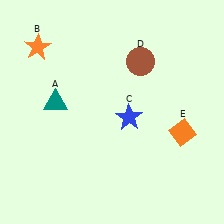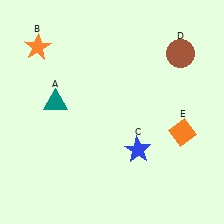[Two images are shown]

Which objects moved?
The objects that moved are: the blue star (C), the brown circle (D).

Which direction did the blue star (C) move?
The blue star (C) moved down.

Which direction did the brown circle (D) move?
The brown circle (D) moved right.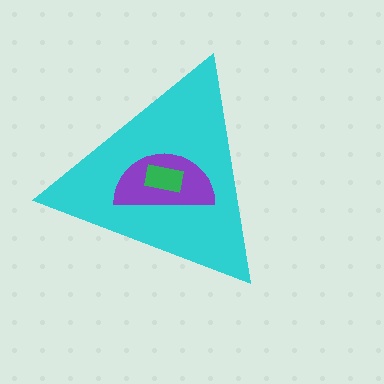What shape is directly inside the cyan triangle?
The purple semicircle.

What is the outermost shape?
The cyan triangle.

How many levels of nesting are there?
3.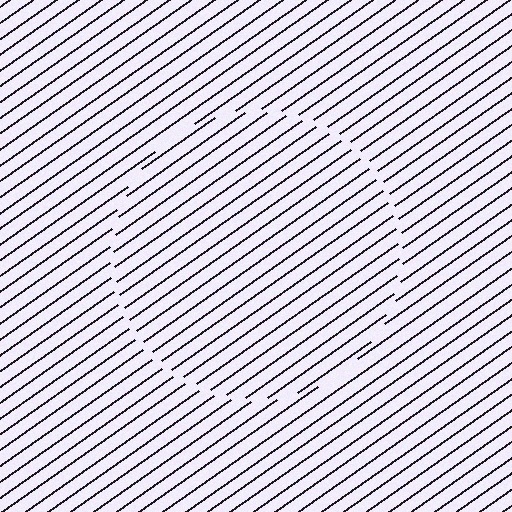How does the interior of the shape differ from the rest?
The interior of the shape contains the same grating, shifted by half a period — the contour is defined by the phase discontinuity where line-ends from the inner and outer gratings abut.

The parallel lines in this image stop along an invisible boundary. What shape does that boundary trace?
An illusory circle. The interior of the shape contains the same grating, shifted by half a period — the contour is defined by the phase discontinuity where line-ends from the inner and outer gratings abut.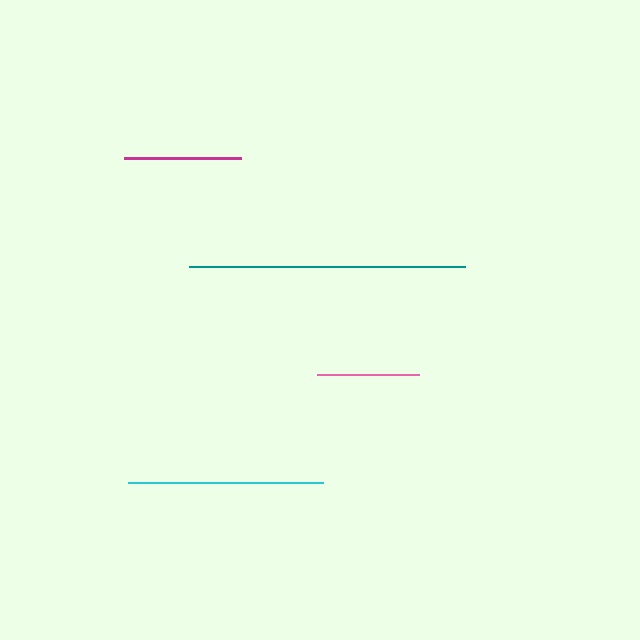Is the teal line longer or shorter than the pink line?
The teal line is longer than the pink line.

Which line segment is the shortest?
The pink line is the shortest at approximately 101 pixels.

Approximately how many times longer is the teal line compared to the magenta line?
The teal line is approximately 2.4 times the length of the magenta line.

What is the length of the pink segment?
The pink segment is approximately 101 pixels long.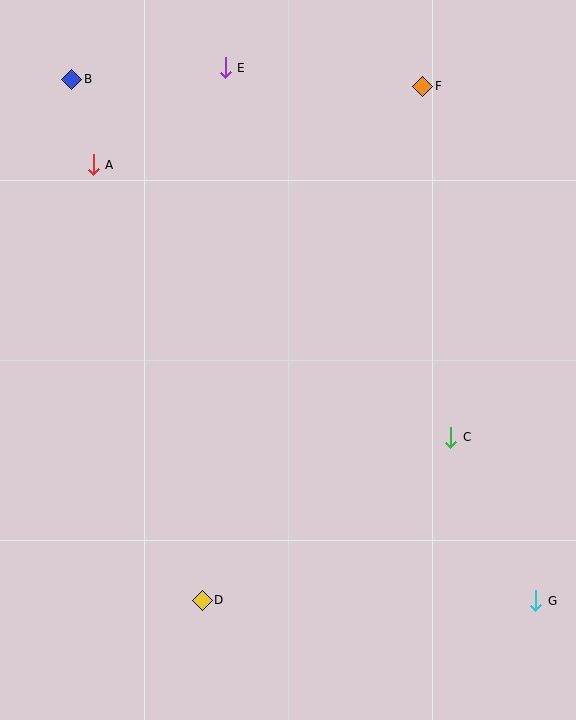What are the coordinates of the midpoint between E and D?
The midpoint between E and D is at (214, 334).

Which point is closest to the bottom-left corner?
Point D is closest to the bottom-left corner.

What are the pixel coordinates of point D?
Point D is at (202, 600).